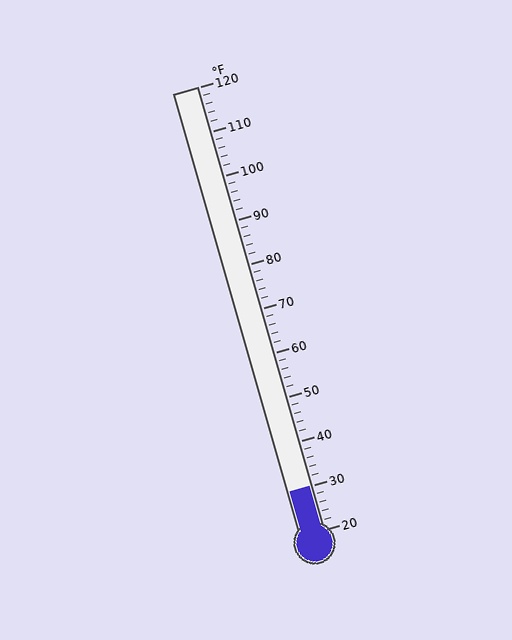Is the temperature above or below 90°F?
The temperature is below 90°F.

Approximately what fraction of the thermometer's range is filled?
The thermometer is filled to approximately 10% of its range.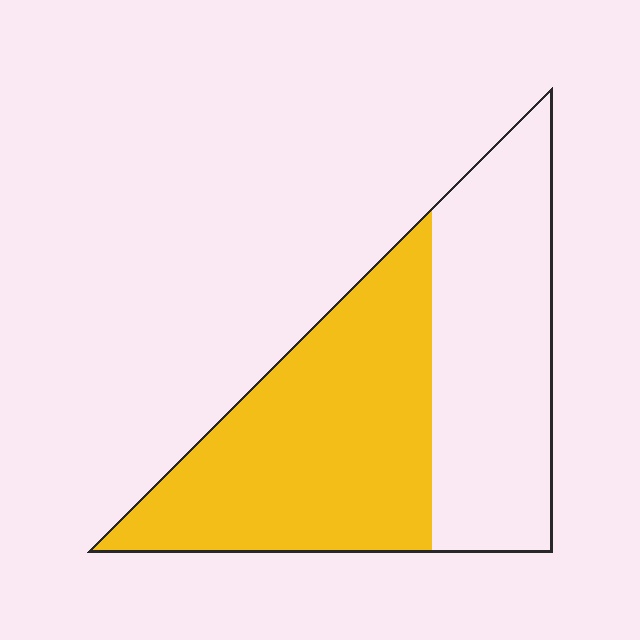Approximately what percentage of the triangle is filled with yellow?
Approximately 55%.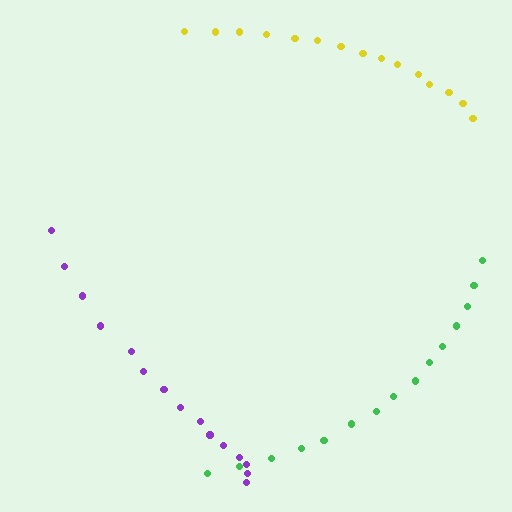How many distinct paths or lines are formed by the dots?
There are 3 distinct paths.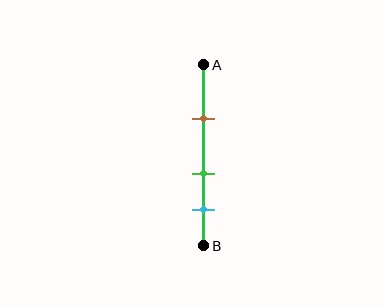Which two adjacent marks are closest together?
The green and cyan marks are the closest adjacent pair.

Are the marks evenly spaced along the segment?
Yes, the marks are approximately evenly spaced.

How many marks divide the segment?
There are 3 marks dividing the segment.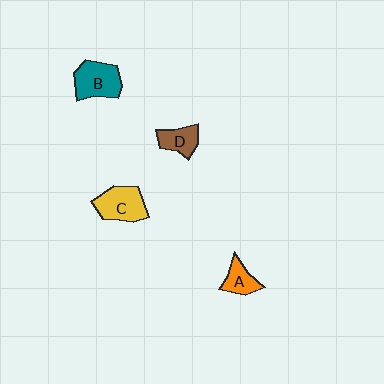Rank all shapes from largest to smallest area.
From largest to smallest: B (teal), C (yellow), D (brown), A (orange).